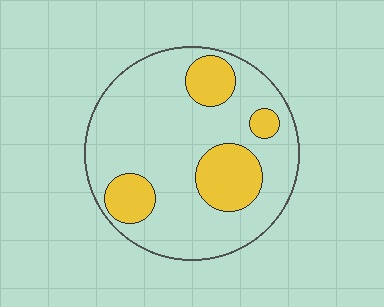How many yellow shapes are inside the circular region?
4.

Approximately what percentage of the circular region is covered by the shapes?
Approximately 25%.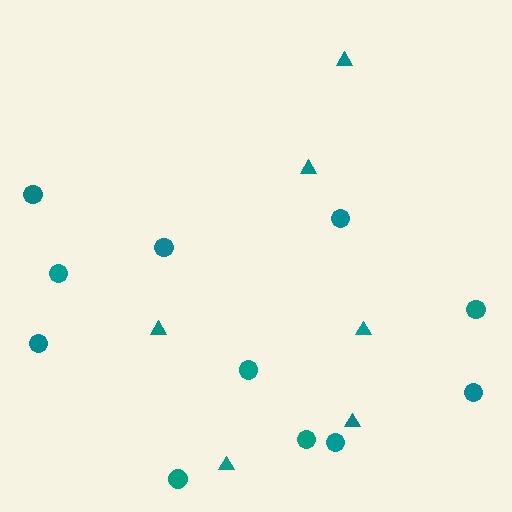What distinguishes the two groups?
There are 2 groups: one group of circles (11) and one group of triangles (6).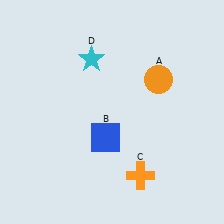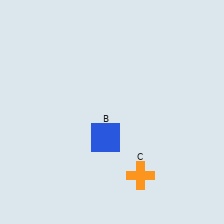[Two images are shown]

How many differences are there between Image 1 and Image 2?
There are 2 differences between the two images.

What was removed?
The cyan star (D), the orange circle (A) were removed in Image 2.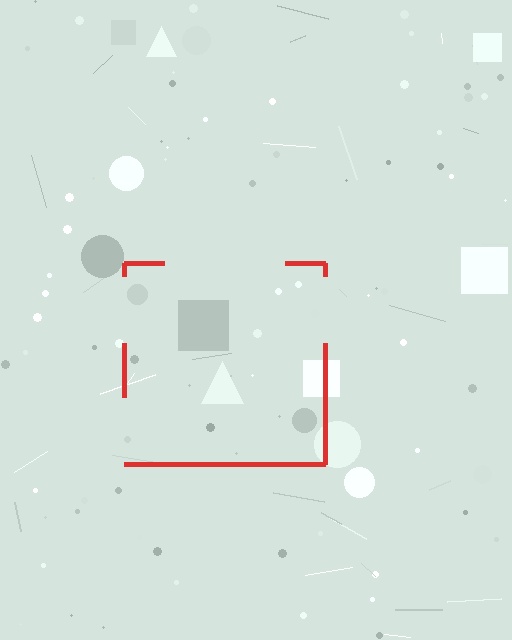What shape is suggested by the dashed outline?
The dashed outline suggests a square.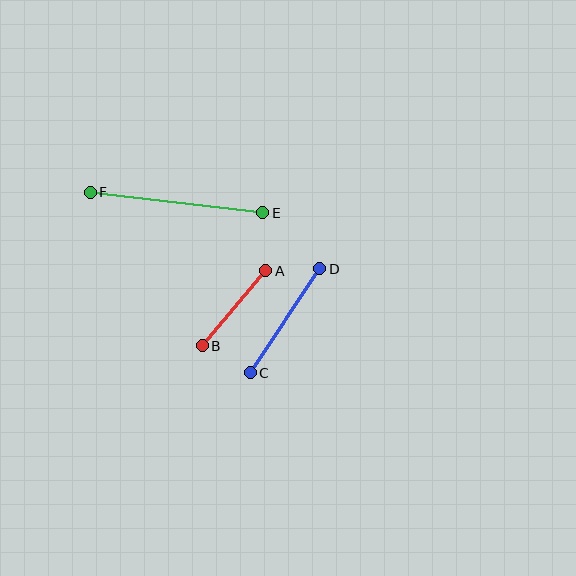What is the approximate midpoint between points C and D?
The midpoint is at approximately (285, 321) pixels.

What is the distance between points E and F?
The distance is approximately 174 pixels.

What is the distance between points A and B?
The distance is approximately 98 pixels.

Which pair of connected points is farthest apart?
Points E and F are farthest apart.